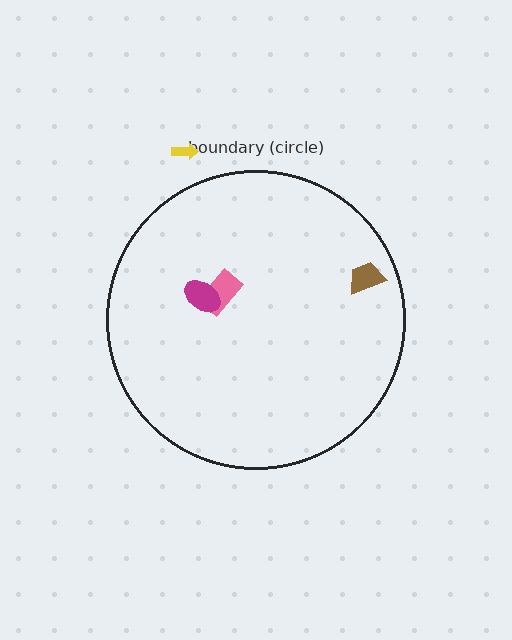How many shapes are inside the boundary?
3 inside, 1 outside.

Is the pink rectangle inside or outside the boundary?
Inside.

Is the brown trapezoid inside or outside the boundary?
Inside.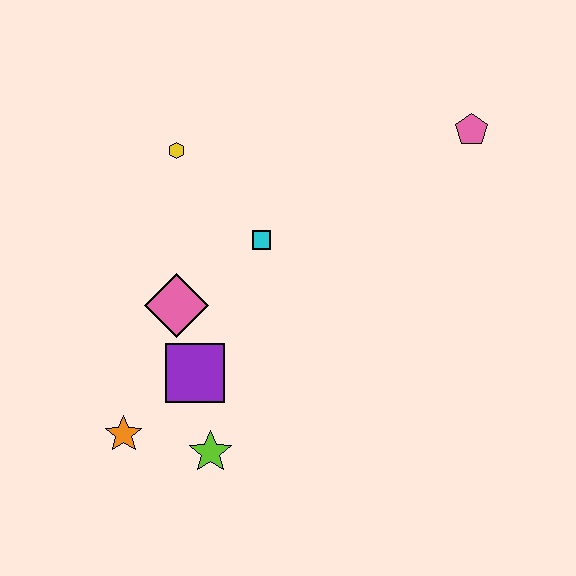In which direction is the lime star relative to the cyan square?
The lime star is below the cyan square.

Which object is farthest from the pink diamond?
The pink pentagon is farthest from the pink diamond.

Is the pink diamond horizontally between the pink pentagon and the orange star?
Yes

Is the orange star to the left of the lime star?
Yes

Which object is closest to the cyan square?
The pink diamond is closest to the cyan square.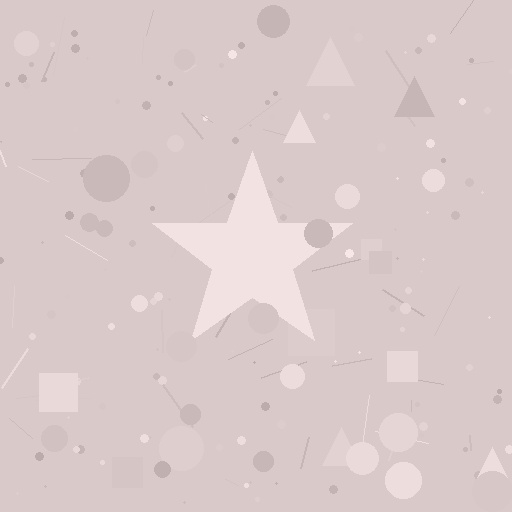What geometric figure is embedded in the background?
A star is embedded in the background.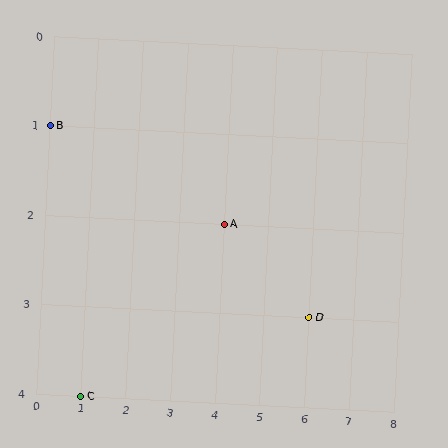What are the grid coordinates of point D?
Point D is at grid coordinates (6, 3).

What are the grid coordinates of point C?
Point C is at grid coordinates (1, 4).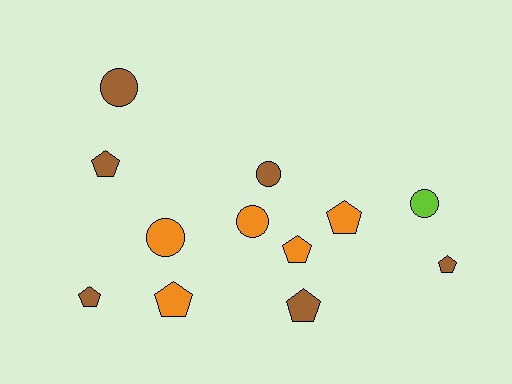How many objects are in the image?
There are 12 objects.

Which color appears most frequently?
Brown, with 6 objects.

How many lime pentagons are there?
There are no lime pentagons.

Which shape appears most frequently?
Pentagon, with 7 objects.